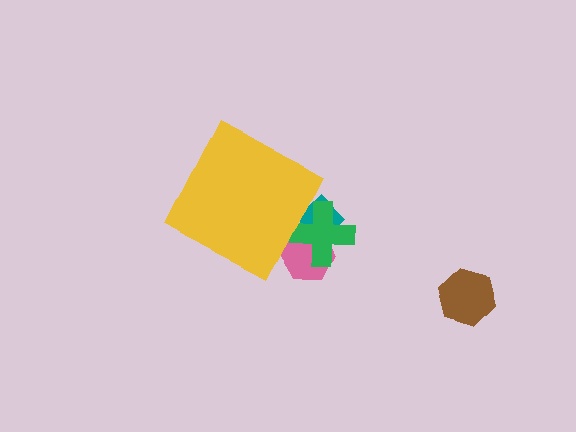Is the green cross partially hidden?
Yes, the green cross is partially hidden behind the yellow diamond.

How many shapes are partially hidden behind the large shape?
3 shapes are partially hidden.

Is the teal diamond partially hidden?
Yes, the teal diamond is partially hidden behind the yellow diamond.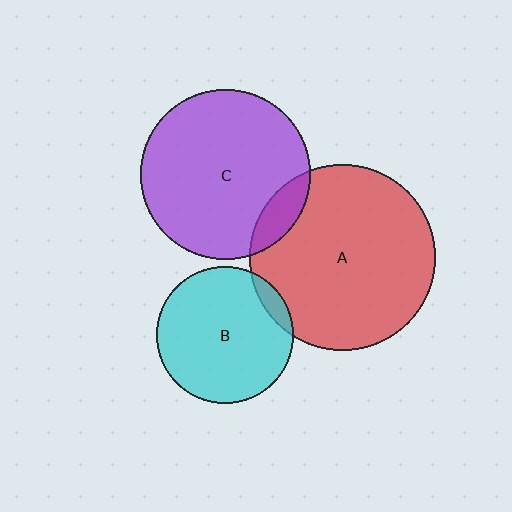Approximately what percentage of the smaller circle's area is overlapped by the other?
Approximately 10%.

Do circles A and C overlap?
Yes.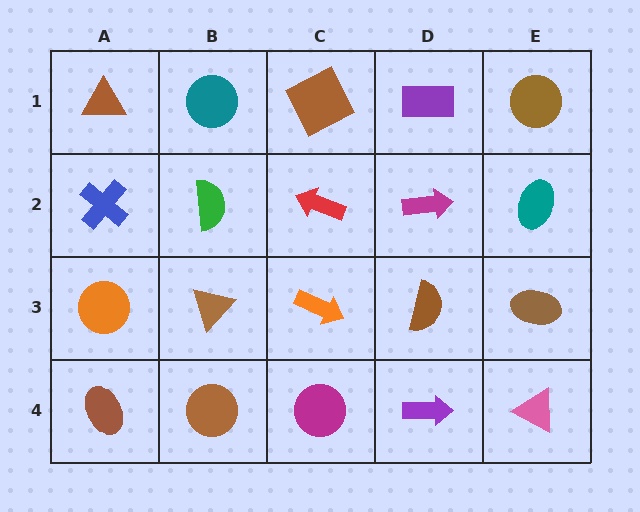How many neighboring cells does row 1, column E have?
2.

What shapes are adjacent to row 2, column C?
A brown square (row 1, column C), an orange arrow (row 3, column C), a green semicircle (row 2, column B), a magenta arrow (row 2, column D).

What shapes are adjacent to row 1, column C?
A red arrow (row 2, column C), a teal circle (row 1, column B), a purple rectangle (row 1, column D).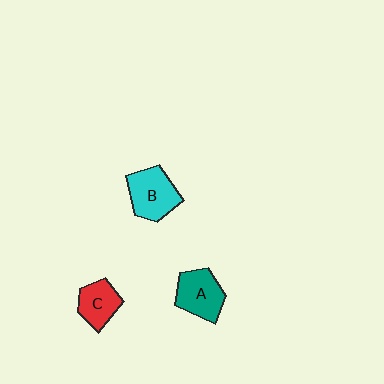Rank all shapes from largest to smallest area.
From largest to smallest: B (cyan), A (teal), C (red).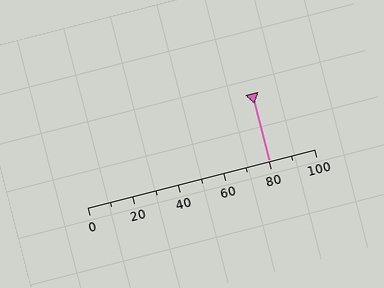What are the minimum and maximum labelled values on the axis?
The axis runs from 0 to 100.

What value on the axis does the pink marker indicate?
The marker indicates approximately 80.